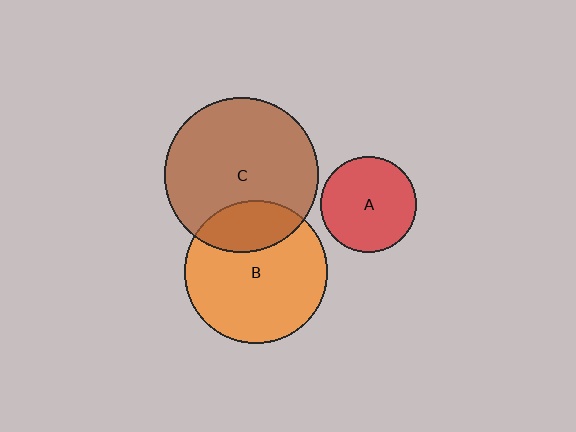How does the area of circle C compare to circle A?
Approximately 2.6 times.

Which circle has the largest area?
Circle C (brown).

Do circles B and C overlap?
Yes.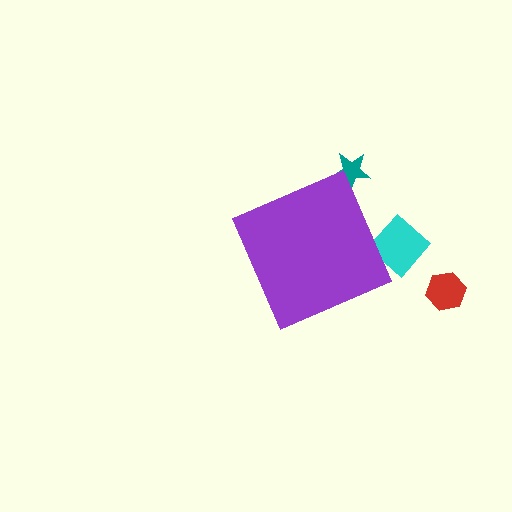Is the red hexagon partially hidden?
No, the red hexagon is fully visible.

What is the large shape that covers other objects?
A purple diamond.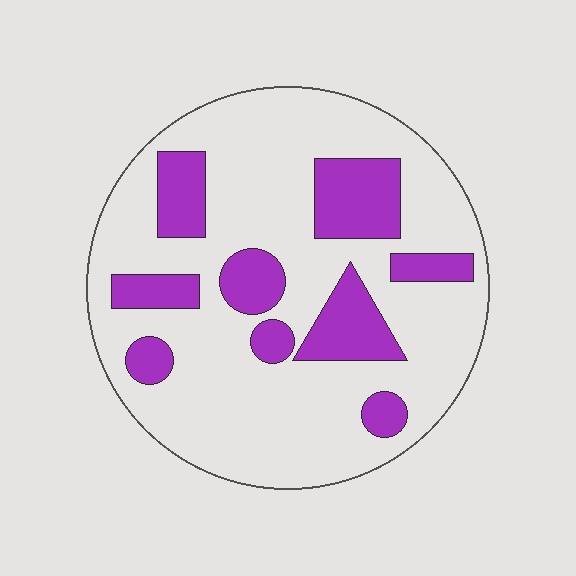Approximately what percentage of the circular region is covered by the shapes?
Approximately 25%.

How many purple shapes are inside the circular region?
9.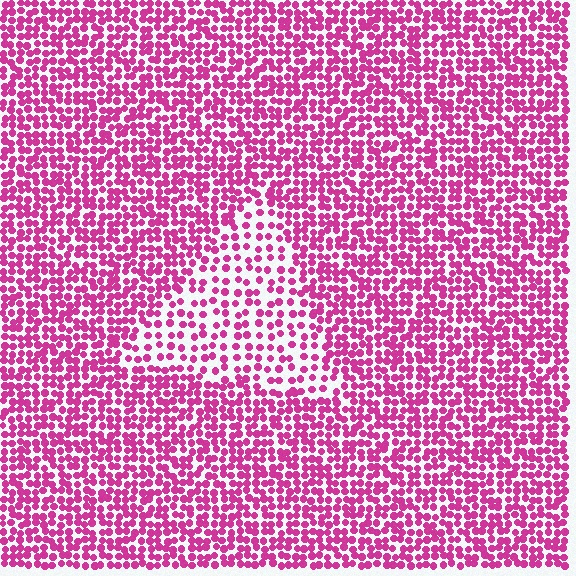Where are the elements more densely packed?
The elements are more densely packed outside the triangle boundary.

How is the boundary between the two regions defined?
The boundary is defined by a change in element density (approximately 1.8x ratio). All elements are the same color, size, and shape.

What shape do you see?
I see a triangle.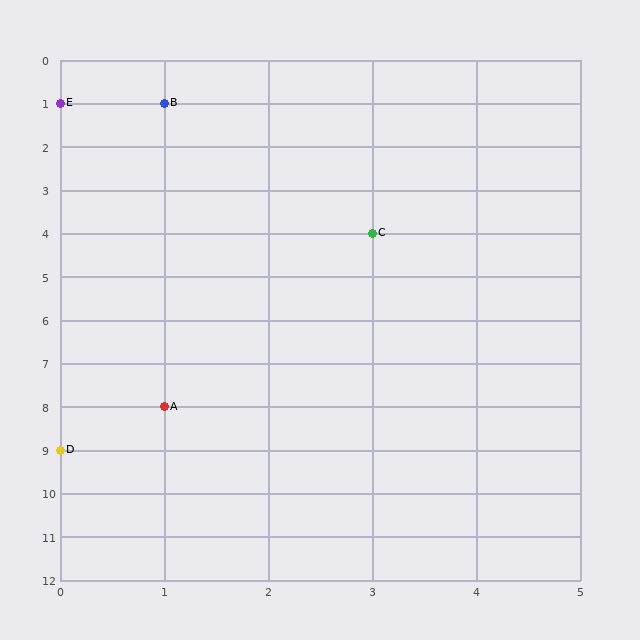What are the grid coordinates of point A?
Point A is at grid coordinates (1, 8).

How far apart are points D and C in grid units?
Points D and C are 3 columns and 5 rows apart (about 5.8 grid units diagonally).